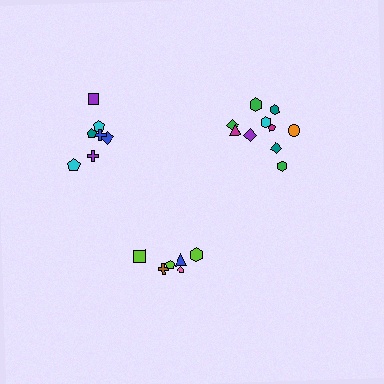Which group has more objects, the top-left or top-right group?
The top-right group.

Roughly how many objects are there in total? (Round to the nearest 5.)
Roughly 25 objects in total.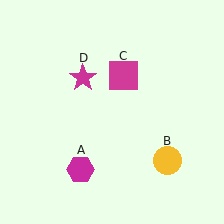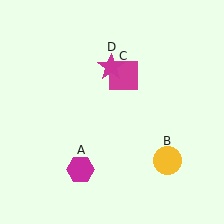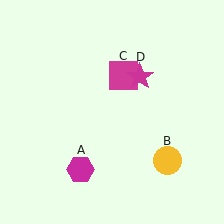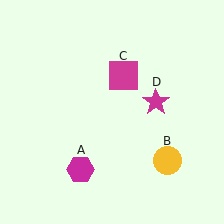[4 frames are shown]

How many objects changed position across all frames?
1 object changed position: magenta star (object D).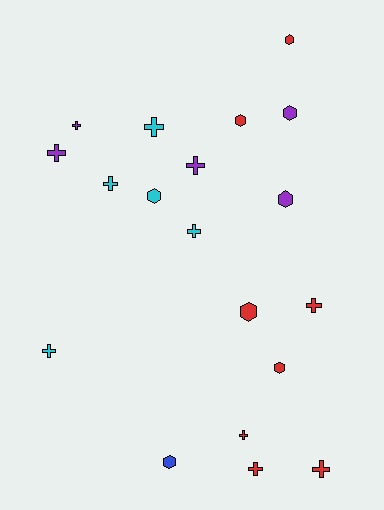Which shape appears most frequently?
Cross, with 11 objects.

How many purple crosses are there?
There are 3 purple crosses.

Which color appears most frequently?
Red, with 8 objects.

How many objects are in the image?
There are 19 objects.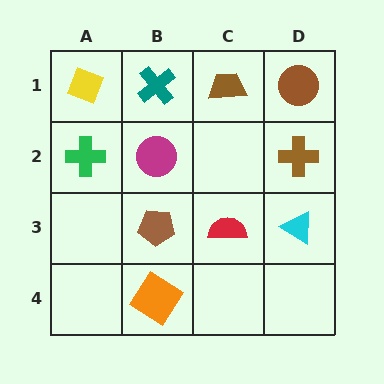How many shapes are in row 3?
3 shapes.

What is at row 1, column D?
A brown circle.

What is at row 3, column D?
A cyan triangle.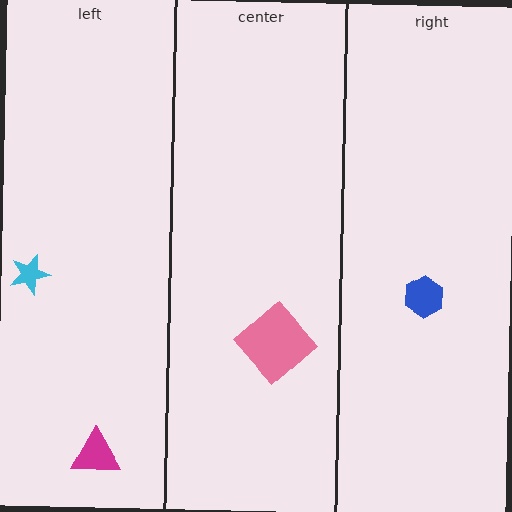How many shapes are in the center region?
1.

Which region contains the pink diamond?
The center region.